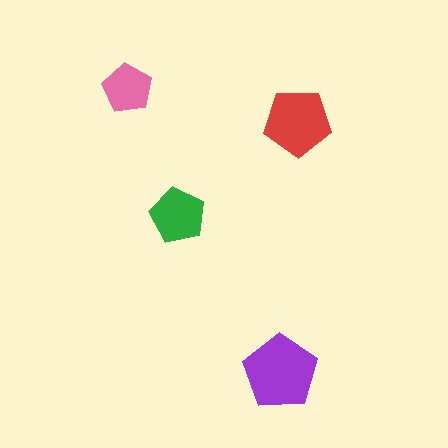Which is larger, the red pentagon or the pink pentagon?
The red one.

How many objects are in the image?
There are 4 objects in the image.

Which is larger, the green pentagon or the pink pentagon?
The green one.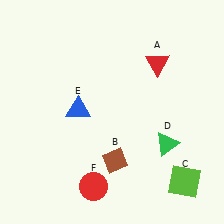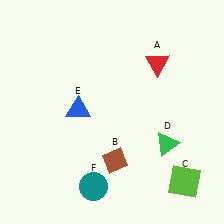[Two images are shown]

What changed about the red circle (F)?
In Image 1, F is red. In Image 2, it changed to teal.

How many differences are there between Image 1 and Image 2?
There is 1 difference between the two images.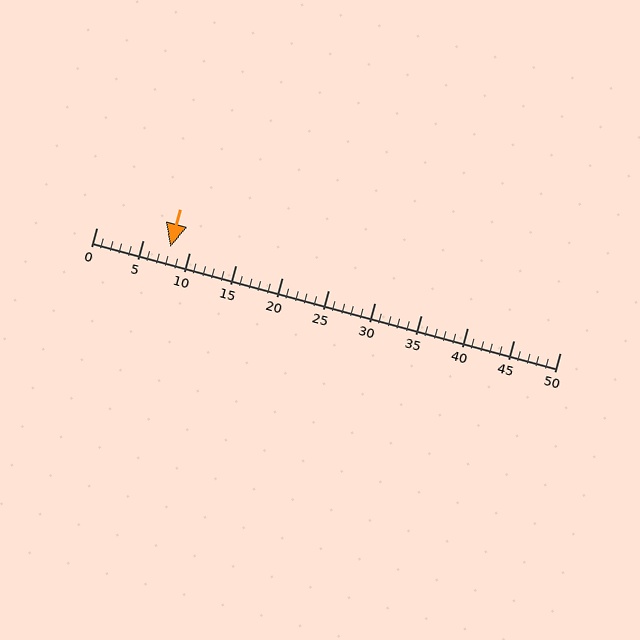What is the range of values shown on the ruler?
The ruler shows values from 0 to 50.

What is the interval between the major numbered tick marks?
The major tick marks are spaced 5 units apart.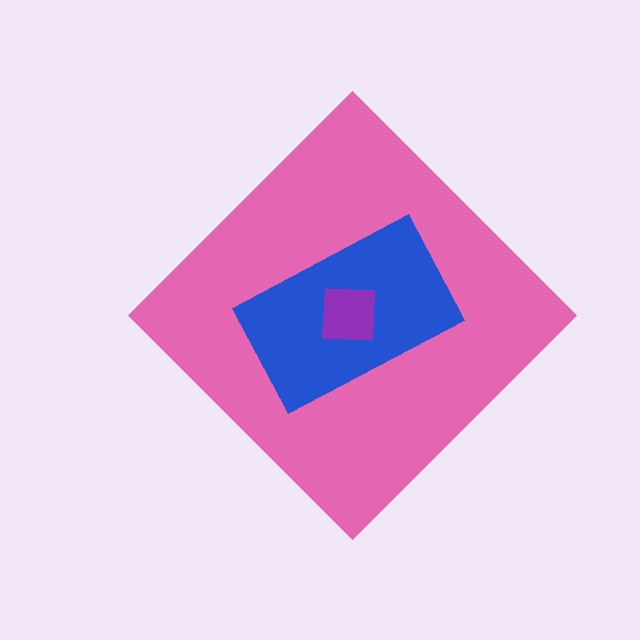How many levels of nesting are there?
3.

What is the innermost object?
The purple square.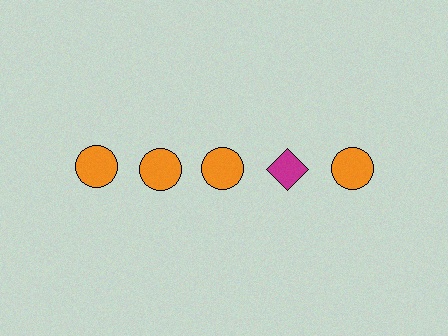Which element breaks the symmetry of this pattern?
The magenta diamond in the top row, second from right column breaks the symmetry. All other shapes are orange circles.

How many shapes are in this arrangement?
There are 5 shapes arranged in a grid pattern.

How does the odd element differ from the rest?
It differs in both color (magenta instead of orange) and shape (diamond instead of circle).